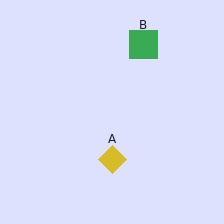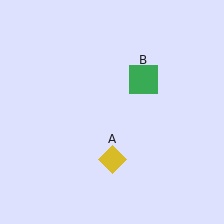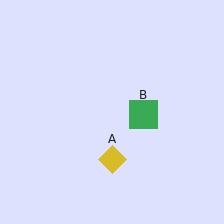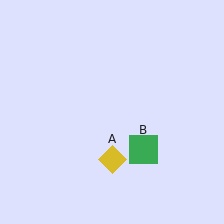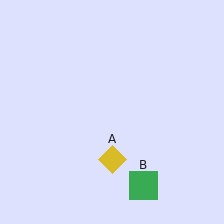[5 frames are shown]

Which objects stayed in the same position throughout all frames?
Yellow diamond (object A) remained stationary.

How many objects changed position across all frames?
1 object changed position: green square (object B).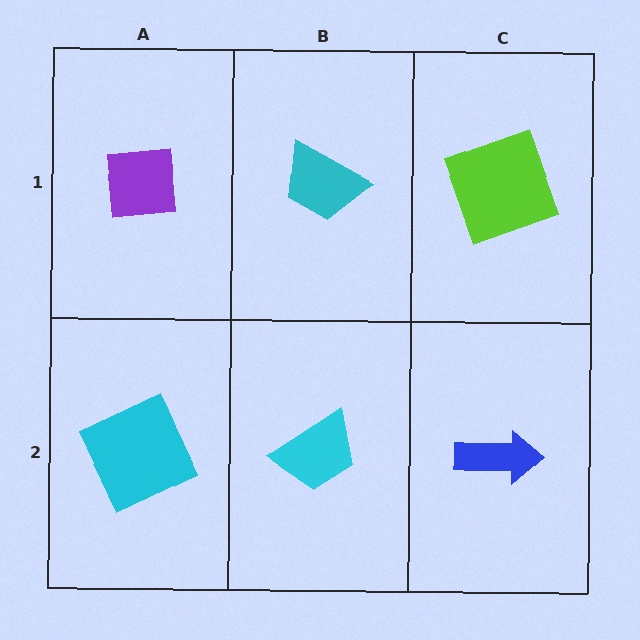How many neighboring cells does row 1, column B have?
3.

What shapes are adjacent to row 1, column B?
A cyan trapezoid (row 2, column B), a purple square (row 1, column A), a lime square (row 1, column C).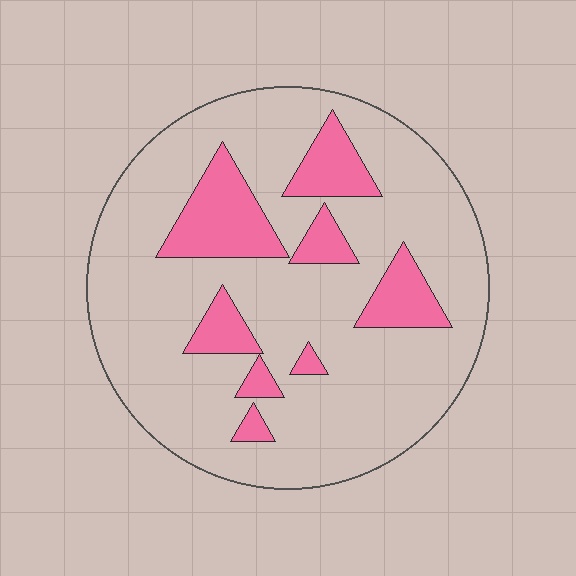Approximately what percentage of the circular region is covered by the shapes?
Approximately 20%.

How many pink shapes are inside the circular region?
8.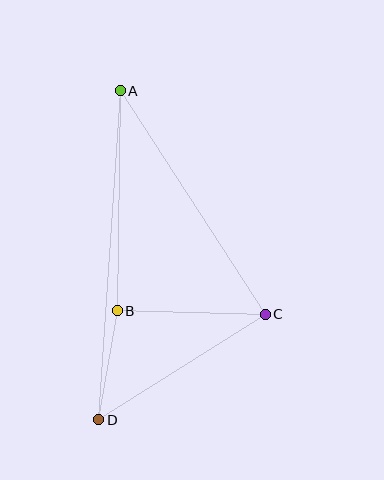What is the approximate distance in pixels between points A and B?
The distance between A and B is approximately 220 pixels.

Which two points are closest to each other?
Points B and D are closest to each other.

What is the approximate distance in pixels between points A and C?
The distance between A and C is approximately 267 pixels.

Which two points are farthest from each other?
Points A and D are farthest from each other.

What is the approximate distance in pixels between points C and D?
The distance between C and D is approximately 197 pixels.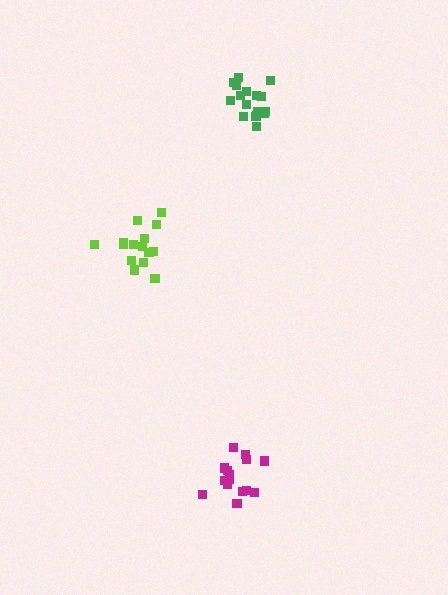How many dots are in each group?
Group 1: 16 dots, Group 2: 15 dots, Group 3: 17 dots (48 total).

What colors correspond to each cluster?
The clusters are colored: lime, magenta, green.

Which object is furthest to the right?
The green cluster is rightmost.